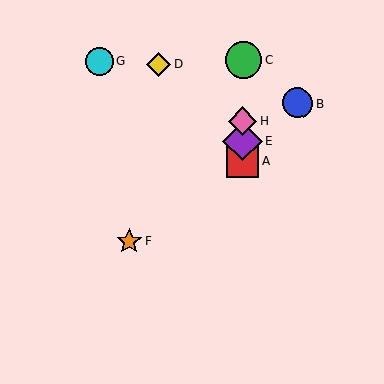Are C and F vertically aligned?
No, C is at x≈243 and F is at x≈129.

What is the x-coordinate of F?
Object F is at x≈129.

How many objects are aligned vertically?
4 objects (A, C, E, H) are aligned vertically.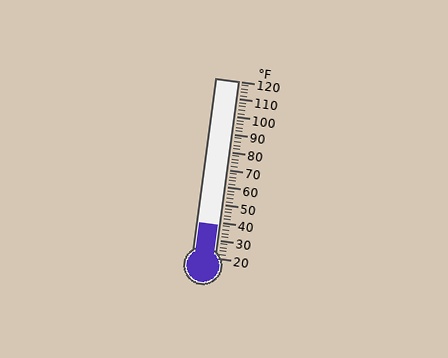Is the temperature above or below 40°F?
The temperature is below 40°F.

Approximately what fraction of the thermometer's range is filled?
The thermometer is filled to approximately 20% of its range.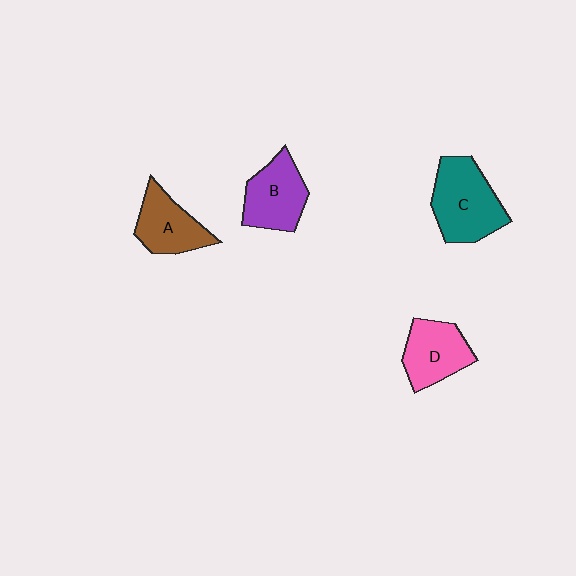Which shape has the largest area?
Shape C (teal).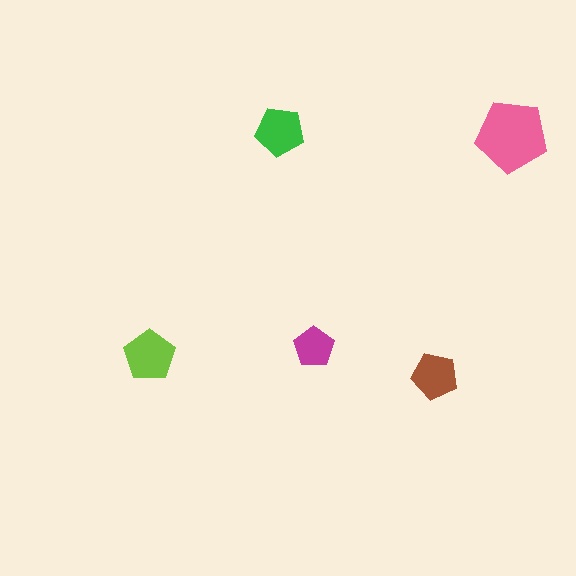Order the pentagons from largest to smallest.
the pink one, the lime one, the green one, the brown one, the magenta one.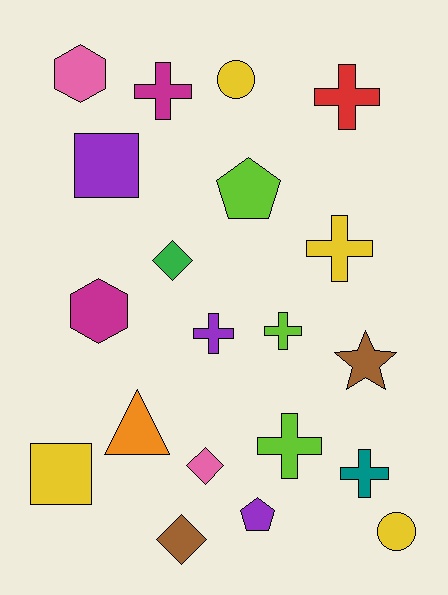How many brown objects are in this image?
There are 2 brown objects.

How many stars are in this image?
There is 1 star.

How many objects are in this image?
There are 20 objects.